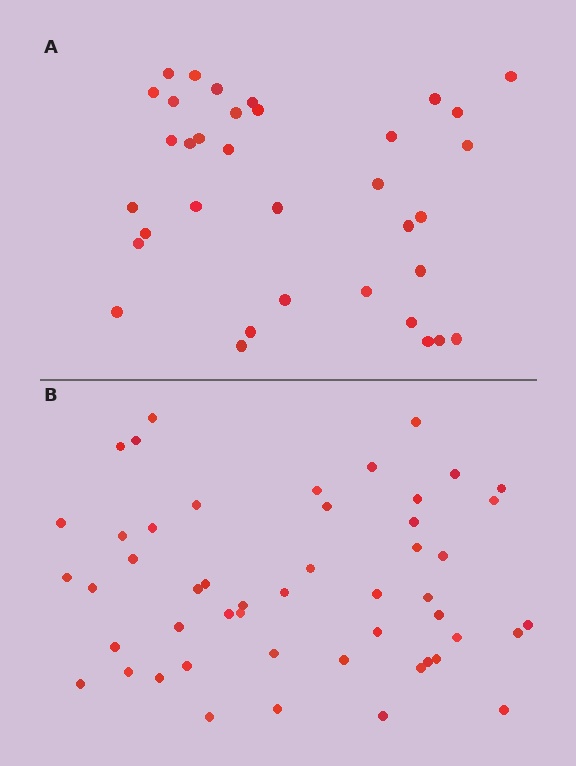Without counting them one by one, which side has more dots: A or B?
Region B (the bottom region) has more dots.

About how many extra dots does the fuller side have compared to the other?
Region B has approximately 15 more dots than region A.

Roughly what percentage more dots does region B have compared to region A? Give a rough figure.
About 45% more.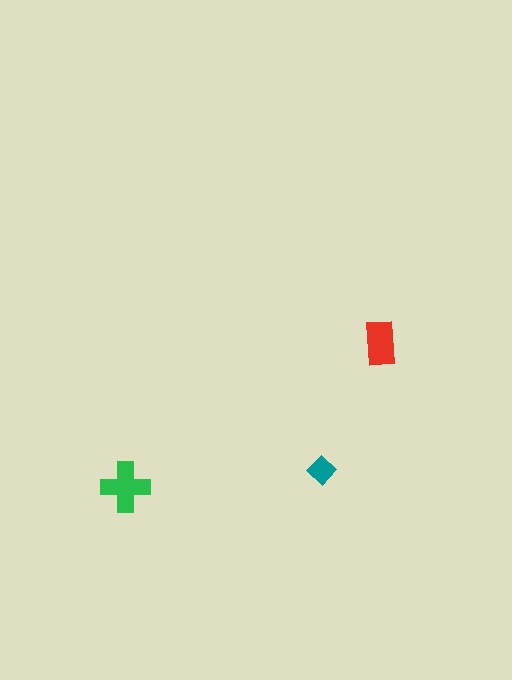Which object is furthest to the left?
The green cross is leftmost.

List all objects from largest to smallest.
The green cross, the red rectangle, the teal diamond.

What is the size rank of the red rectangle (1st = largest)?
2nd.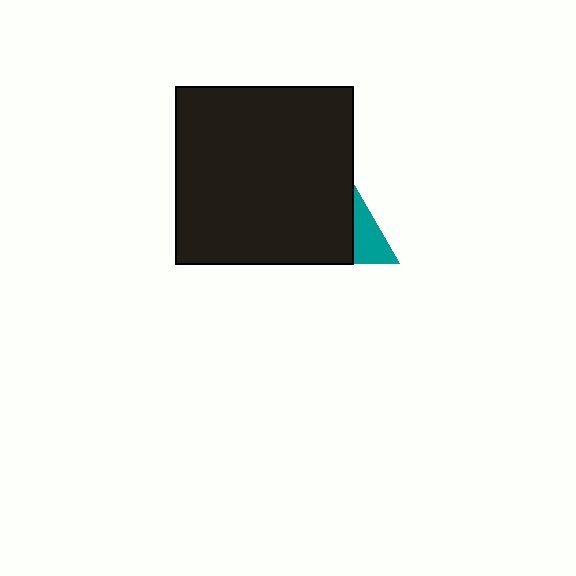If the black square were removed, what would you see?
You would see the complete teal triangle.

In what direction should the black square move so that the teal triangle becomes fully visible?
The black square should move left. That is the shortest direction to clear the overlap and leave the teal triangle fully visible.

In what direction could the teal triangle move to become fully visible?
The teal triangle could move right. That would shift it out from behind the black square entirely.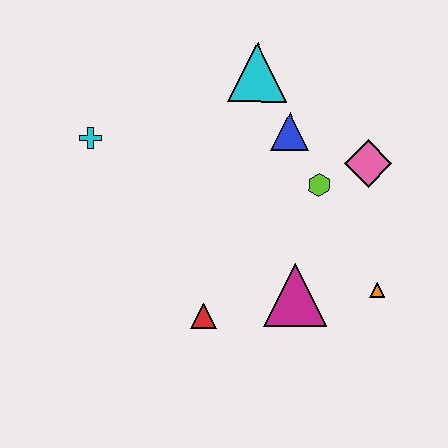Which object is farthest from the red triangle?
The cyan triangle is farthest from the red triangle.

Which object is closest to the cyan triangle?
The blue triangle is closest to the cyan triangle.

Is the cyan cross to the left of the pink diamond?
Yes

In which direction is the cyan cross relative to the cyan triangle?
The cyan cross is to the left of the cyan triangle.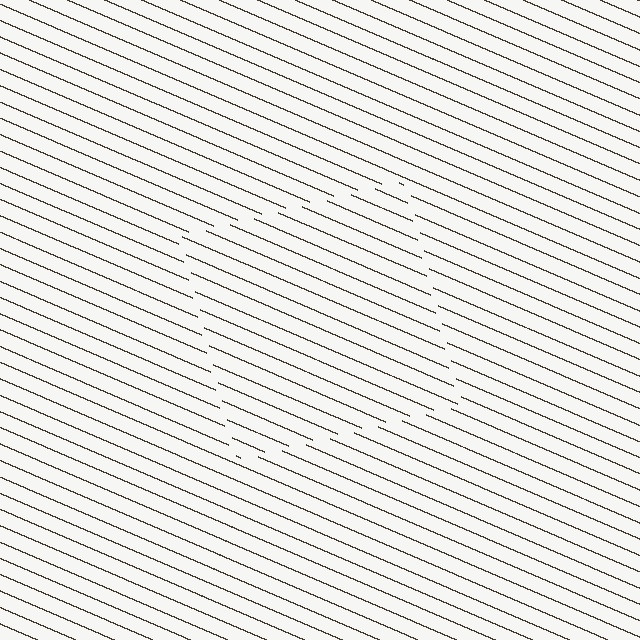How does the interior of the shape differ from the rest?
The interior of the shape contains the same grating, shifted by half a period — the contour is defined by the phase discontinuity where line-ends from the inner and outer gratings abut.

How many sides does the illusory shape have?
4 sides — the line-ends trace a square.